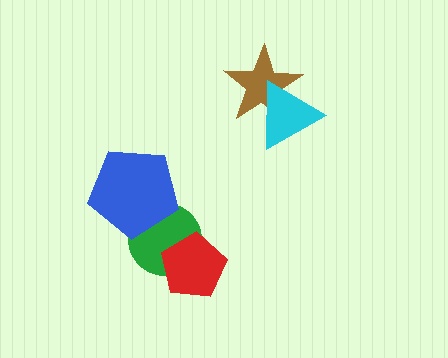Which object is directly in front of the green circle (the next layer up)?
The red pentagon is directly in front of the green circle.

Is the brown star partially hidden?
Yes, it is partially covered by another shape.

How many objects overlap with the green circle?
2 objects overlap with the green circle.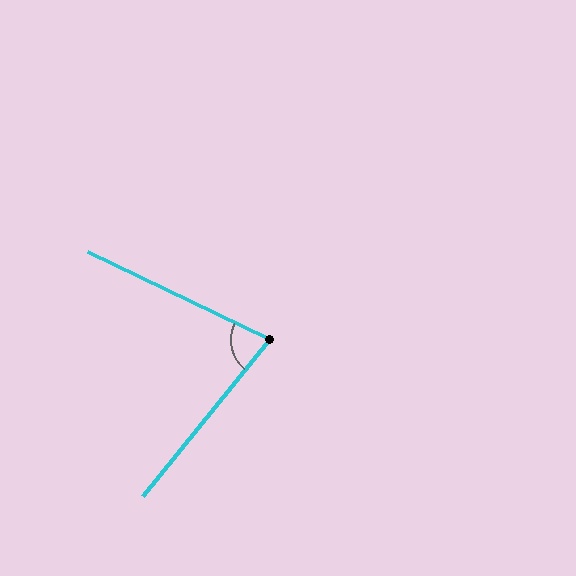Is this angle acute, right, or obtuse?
It is acute.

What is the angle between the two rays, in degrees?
Approximately 77 degrees.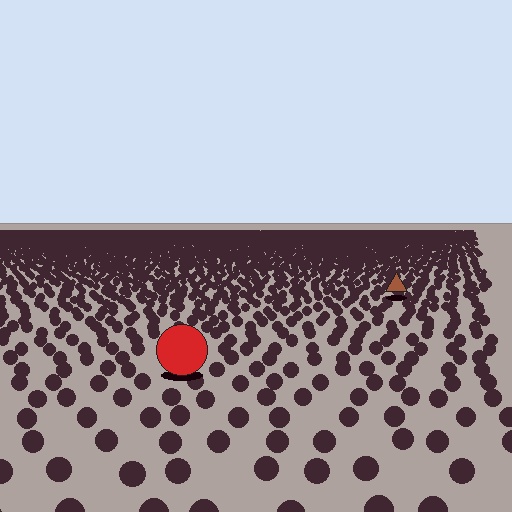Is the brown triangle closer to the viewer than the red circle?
No. The red circle is closer — you can tell from the texture gradient: the ground texture is coarser near it.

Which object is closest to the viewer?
The red circle is closest. The texture marks near it are larger and more spread out.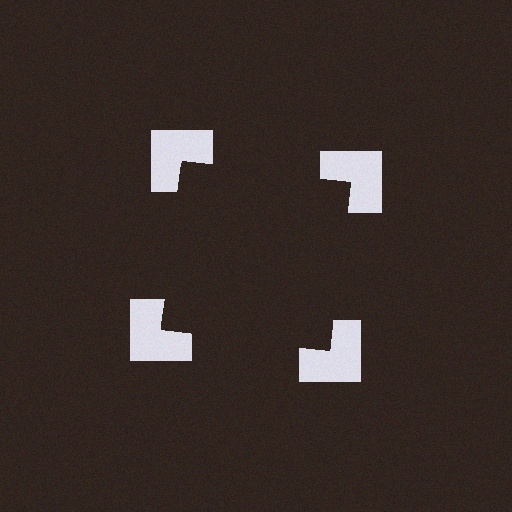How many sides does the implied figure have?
4 sides.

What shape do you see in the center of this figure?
An illusory square — its edges are inferred from the aligned wedge cuts in the notched squares, not physically drawn.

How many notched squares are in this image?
There are 4 — one at each vertex of the illusory square.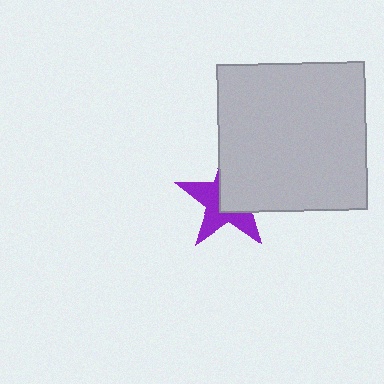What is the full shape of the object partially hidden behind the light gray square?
The partially hidden object is a purple star.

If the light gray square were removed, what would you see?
You would see the complete purple star.